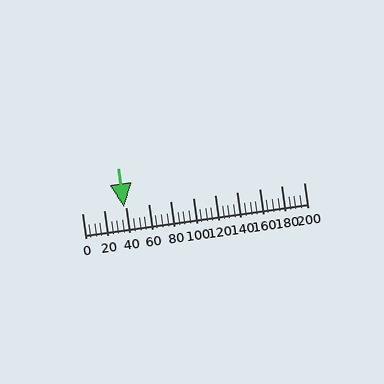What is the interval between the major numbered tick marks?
The major tick marks are spaced 20 units apart.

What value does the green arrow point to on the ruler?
The green arrow points to approximately 38.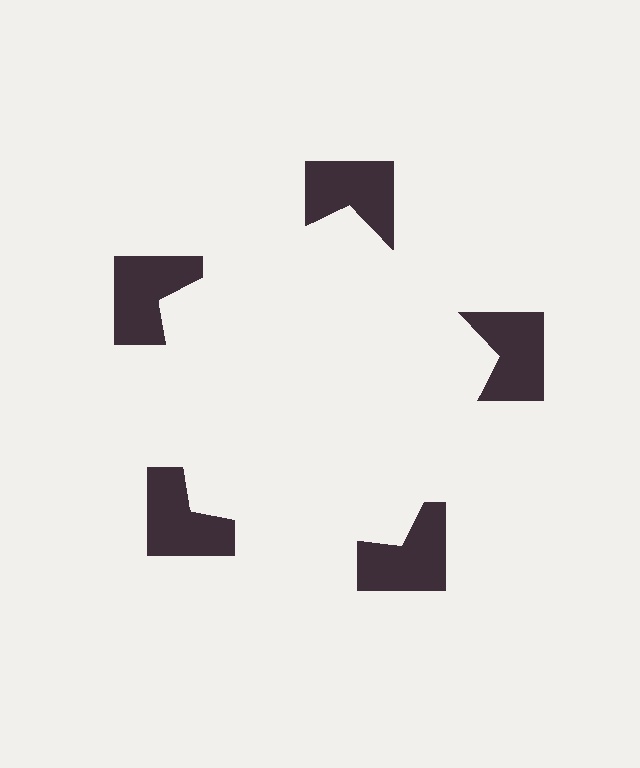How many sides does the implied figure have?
5 sides.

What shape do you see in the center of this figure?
An illusory pentagon — its edges are inferred from the aligned wedge cuts in the notched squares, not physically drawn.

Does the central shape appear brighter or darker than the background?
It typically appears slightly brighter than the background, even though no actual brightness change is drawn.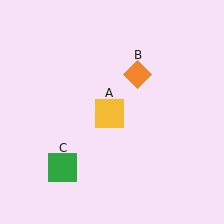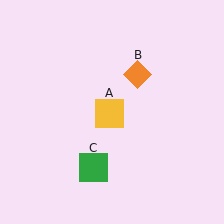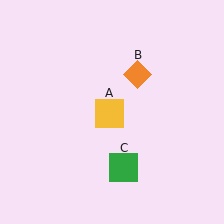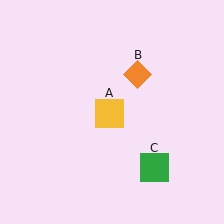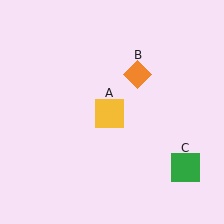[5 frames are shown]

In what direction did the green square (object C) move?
The green square (object C) moved right.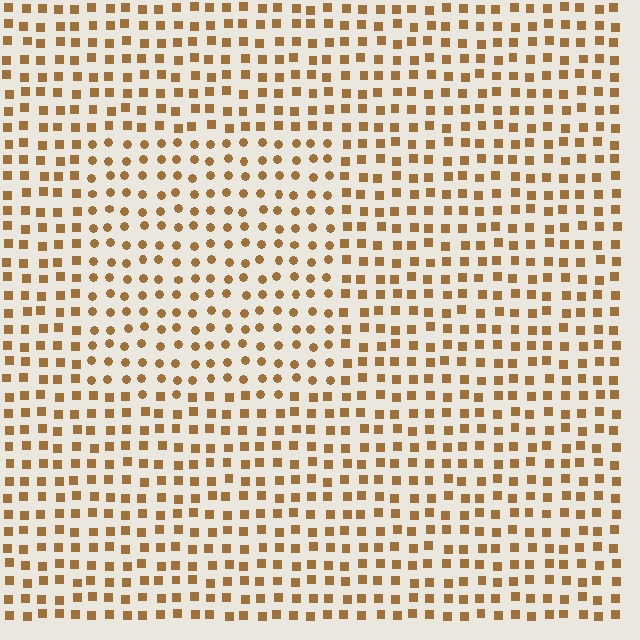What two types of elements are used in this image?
The image uses circles inside the rectangle region and squares outside it.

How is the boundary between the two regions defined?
The boundary is defined by a change in element shape: circles inside vs. squares outside. All elements share the same color and spacing.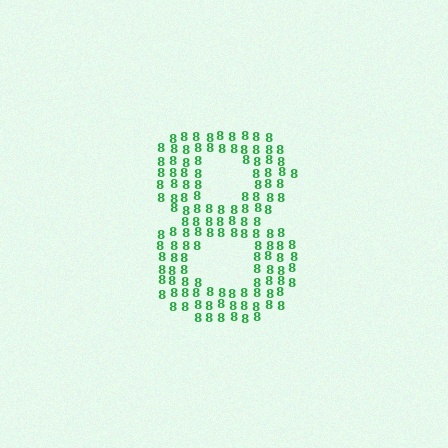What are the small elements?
The small elements are digit 8's.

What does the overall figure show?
The overall figure shows the digit 8.